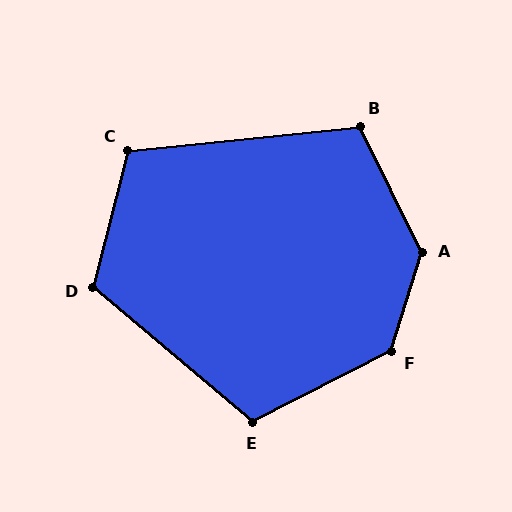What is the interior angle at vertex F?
Approximately 134 degrees (obtuse).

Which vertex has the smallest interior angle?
C, at approximately 110 degrees.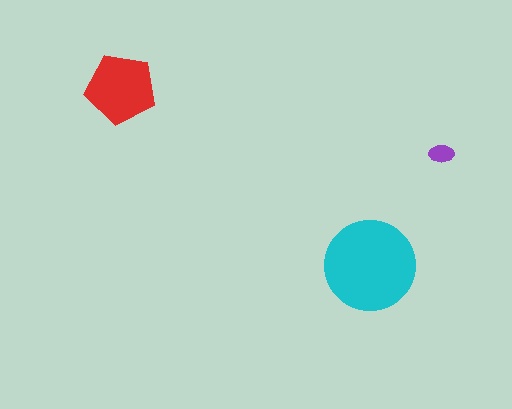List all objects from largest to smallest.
The cyan circle, the red pentagon, the purple ellipse.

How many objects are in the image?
There are 3 objects in the image.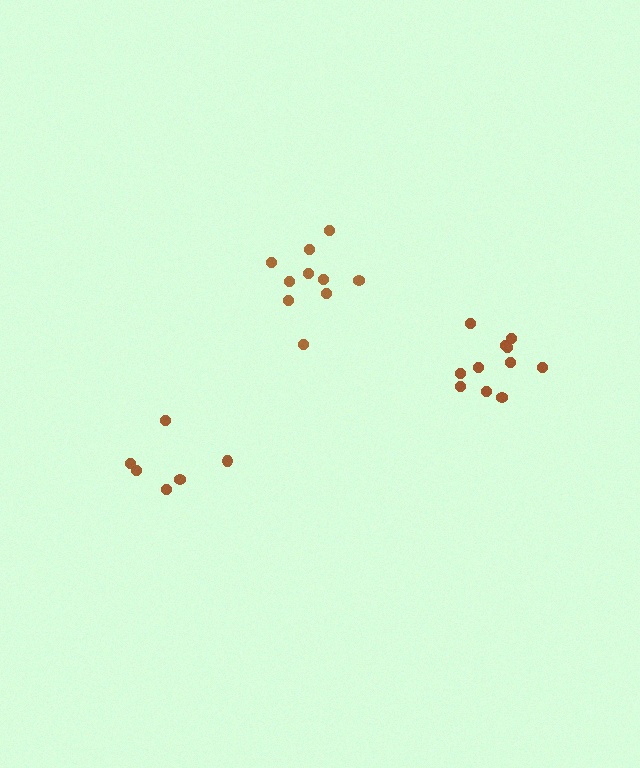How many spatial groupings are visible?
There are 3 spatial groupings.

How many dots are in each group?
Group 1: 6 dots, Group 2: 11 dots, Group 3: 10 dots (27 total).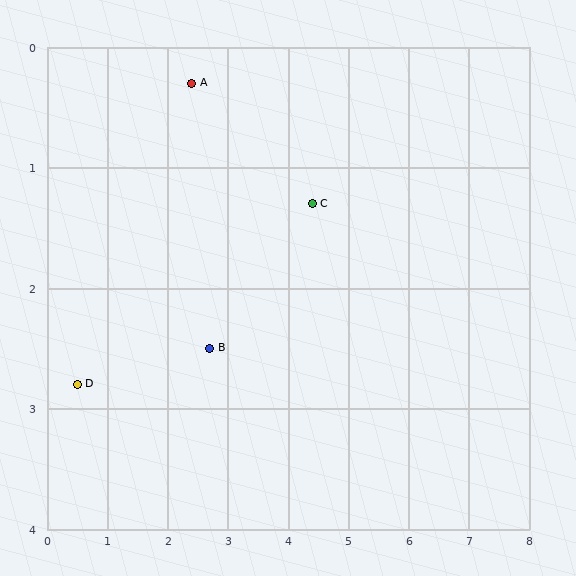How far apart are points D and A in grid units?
Points D and A are about 3.1 grid units apart.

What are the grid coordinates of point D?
Point D is at approximately (0.5, 2.8).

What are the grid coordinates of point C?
Point C is at approximately (4.4, 1.3).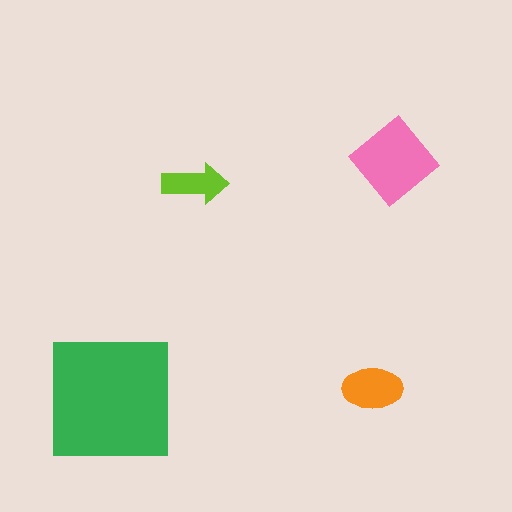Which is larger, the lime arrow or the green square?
The green square.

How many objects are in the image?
There are 4 objects in the image.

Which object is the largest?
The green square.